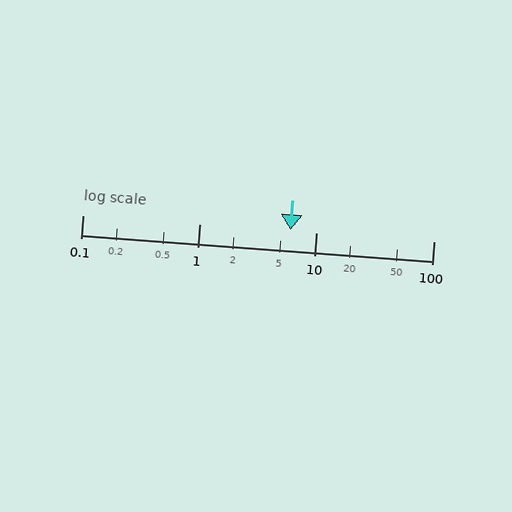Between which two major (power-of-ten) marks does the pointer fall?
The pointer is between 1 and 10.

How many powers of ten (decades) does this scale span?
The scale spans 3 decades, from 0.1 to 100.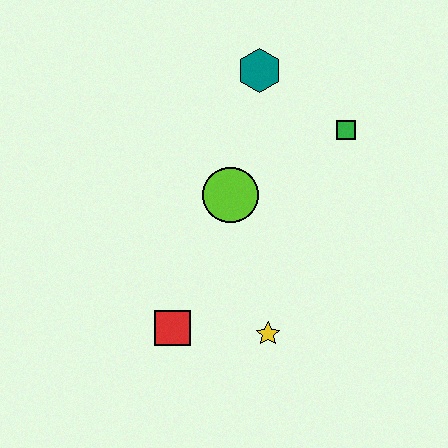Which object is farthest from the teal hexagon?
The red square is farthest from the teal hexagon.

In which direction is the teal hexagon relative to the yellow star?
The teal hexagon is above the yellow star.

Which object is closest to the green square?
The teal hexagon is closest to the green square.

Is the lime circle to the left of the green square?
Yes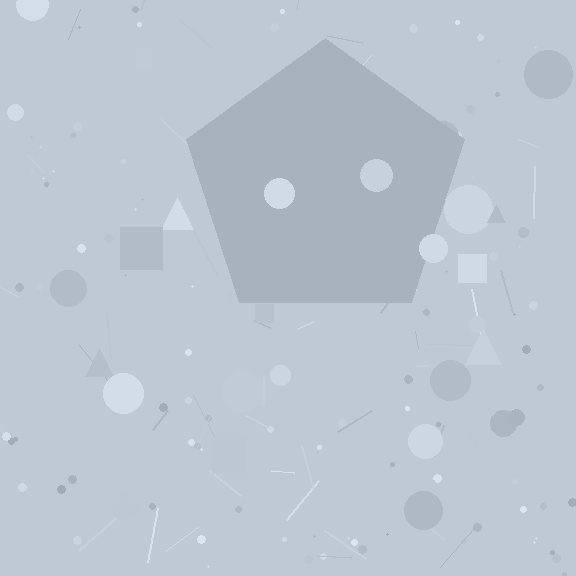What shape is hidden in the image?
A pentagon is hidden in the image.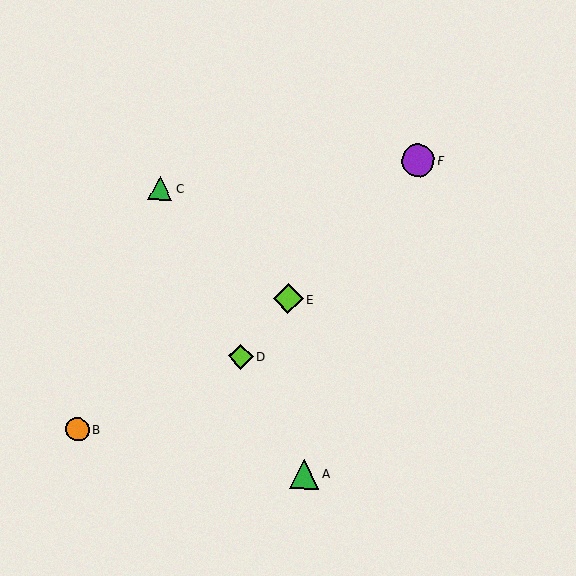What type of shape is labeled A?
Shape A is a green triangle.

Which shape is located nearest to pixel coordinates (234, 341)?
The lime diamond (labeled D) at (241, 356) is nearest to that location.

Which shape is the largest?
The purple circle (labeled F) is the largest.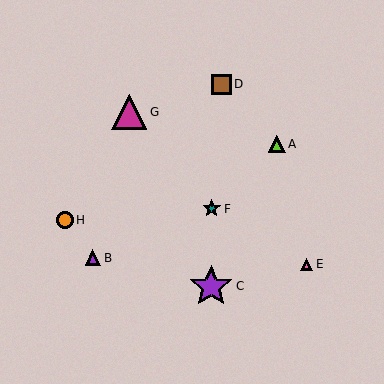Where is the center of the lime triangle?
The center of the lime triangle is at (277, 144).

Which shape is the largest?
The purple star (labeled C) is the largest.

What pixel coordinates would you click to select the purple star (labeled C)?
Click at (211, 287) to select the purple star C.